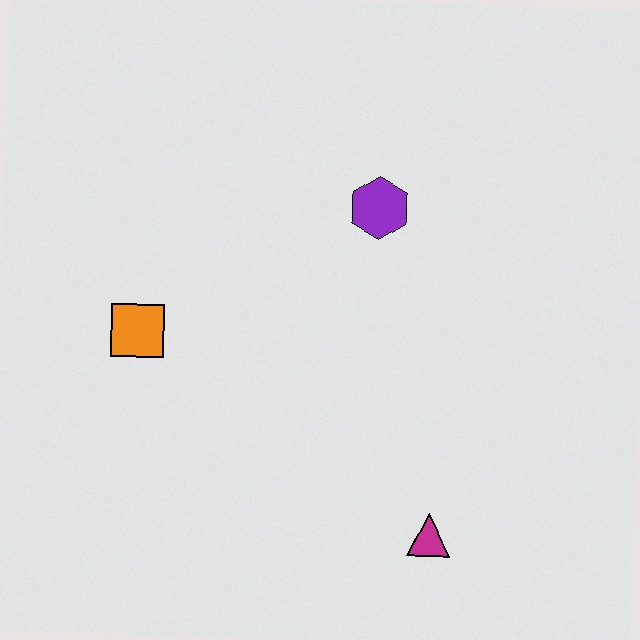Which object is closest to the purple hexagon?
The orange square is closest to the purple hexagon.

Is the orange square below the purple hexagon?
Yes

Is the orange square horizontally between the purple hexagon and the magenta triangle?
No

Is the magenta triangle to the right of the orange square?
Yes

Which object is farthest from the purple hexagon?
The magenta triangle is farthest from the purple hexagon.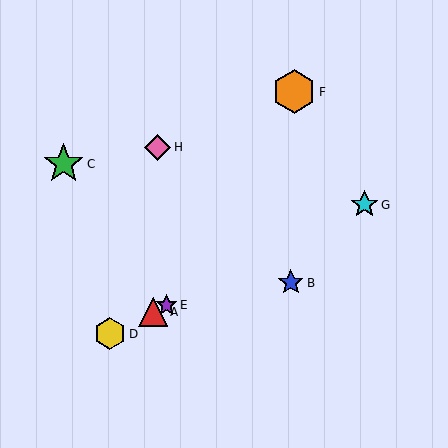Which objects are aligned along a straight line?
Objects A, D, E, G are aligned along a straight line.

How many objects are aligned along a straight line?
4 objects (A, D, E, G) are aligned along a straight line.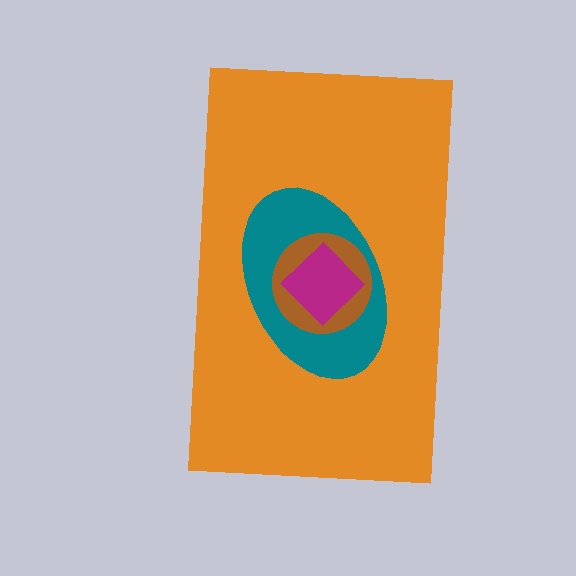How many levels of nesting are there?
4.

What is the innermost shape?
The magenta diamond.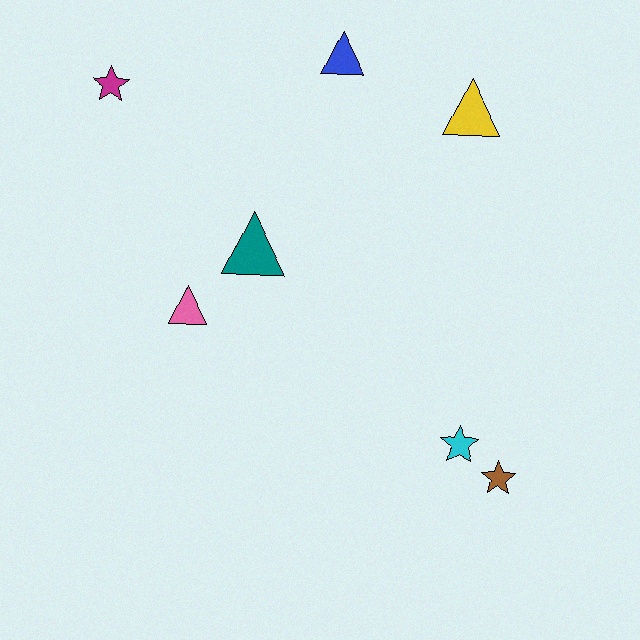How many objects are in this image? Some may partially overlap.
There are 7 objects.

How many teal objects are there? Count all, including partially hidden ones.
There is 1 teal object.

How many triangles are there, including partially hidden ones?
There are 4 triangles.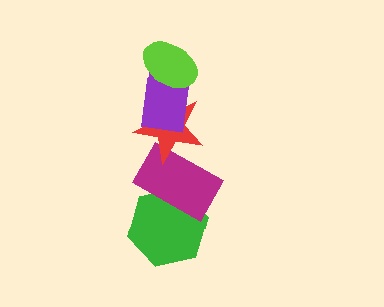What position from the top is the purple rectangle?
The purple rectangle is 2nd from the top.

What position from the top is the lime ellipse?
The lime ellipse is 1st from the top.